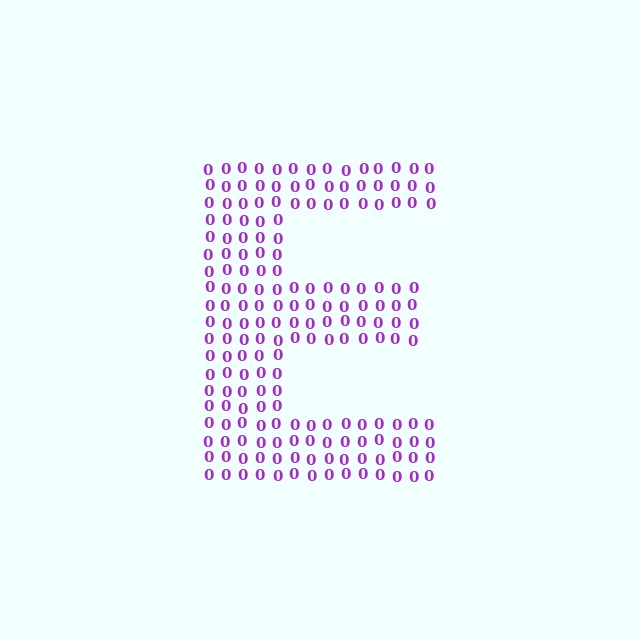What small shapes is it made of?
It is made of small digit 0's.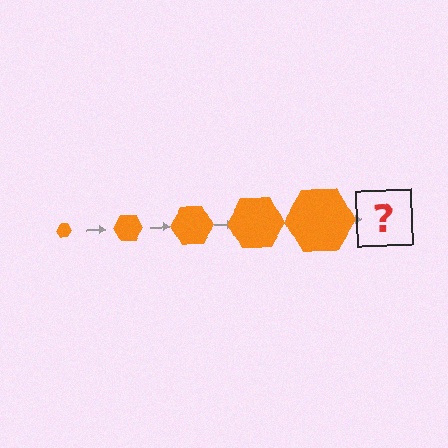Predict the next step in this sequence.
The next step is an orange hexagon, larger than the previous one.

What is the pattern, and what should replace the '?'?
The pattern is that the hexagon gets progressively larger each step. The '?' should be an orange hexagon, larger than the previous one.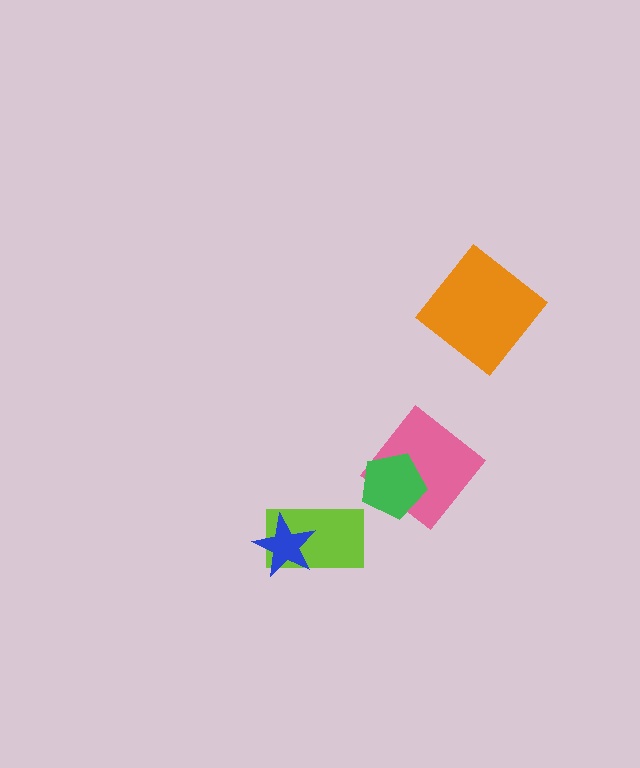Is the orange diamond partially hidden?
No, no other shape covers it.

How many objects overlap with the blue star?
1 object overlaps with the blue star.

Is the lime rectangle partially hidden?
Yes, it is partially covered by another shape.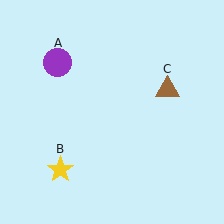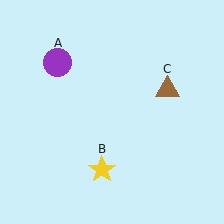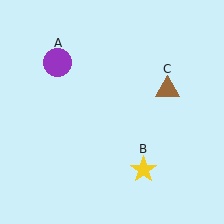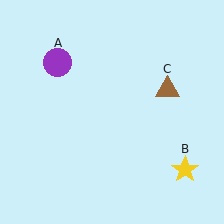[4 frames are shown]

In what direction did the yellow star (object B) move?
The yellow star (object B) moved right.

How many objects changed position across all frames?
1 object changed position: yellow star (object B).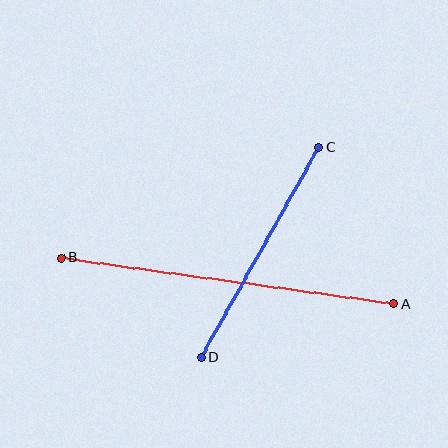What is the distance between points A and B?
The distance is approximately 336 pixels.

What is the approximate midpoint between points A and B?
The midpoint is at approximately (228, 281) pixels.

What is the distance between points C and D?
The distance is approximately 240 pixels.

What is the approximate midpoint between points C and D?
The midpoint is at approximately (260, 253) pixels.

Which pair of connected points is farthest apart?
Points A and B are farthest apart.